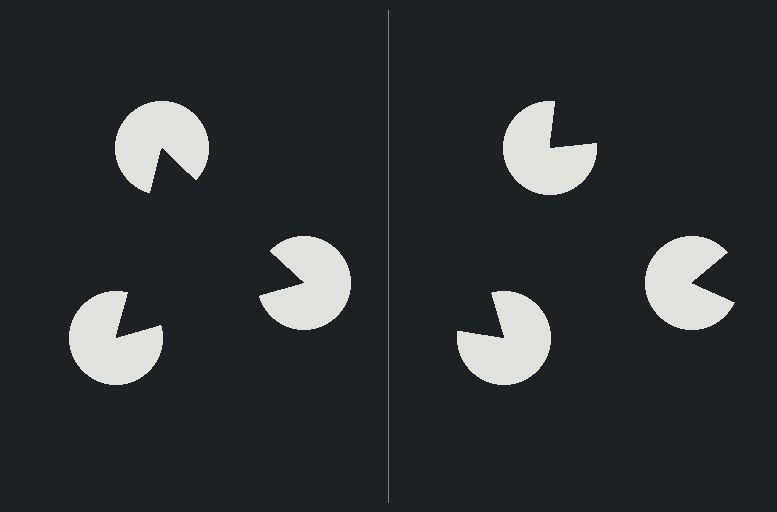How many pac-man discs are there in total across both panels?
6 — 3 on each side.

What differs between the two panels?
The pac-man discs are positioned identically on both sides; only the wedge orientations differ. On the left they align to a triangle; on the right they are misaligned.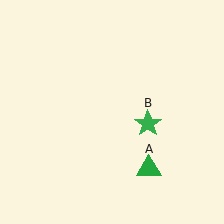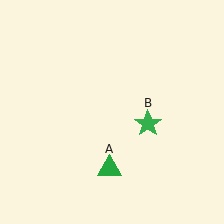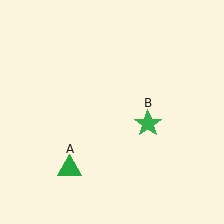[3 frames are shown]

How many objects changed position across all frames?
1 object changed position: green triangle (object A).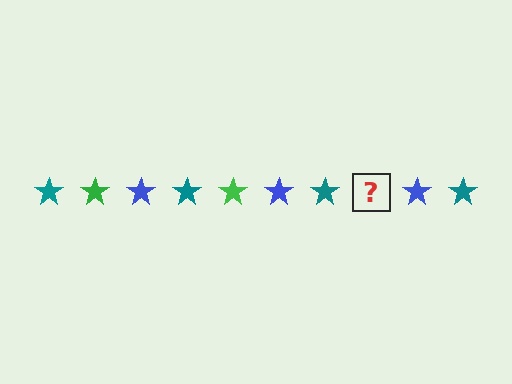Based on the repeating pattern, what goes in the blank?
The blank should be a green star.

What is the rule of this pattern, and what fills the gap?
The rule is that the pattern cycles through teal, green, blue stars. The gap should be filled with a green star.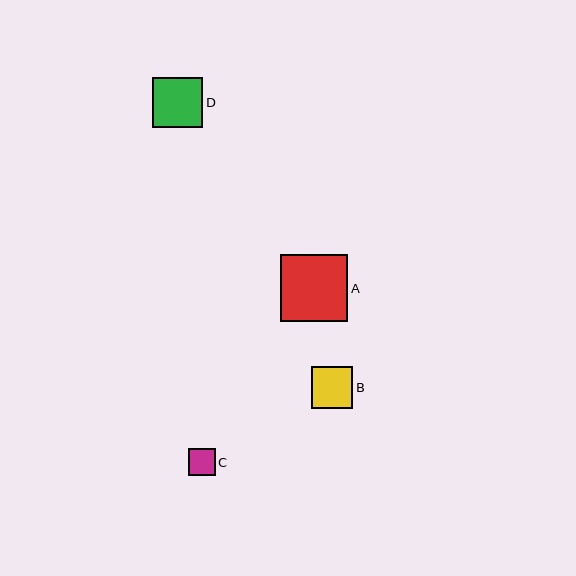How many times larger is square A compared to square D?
Square A is approximately 1.3 times the size of square D.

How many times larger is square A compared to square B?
Square A is approximately 1.6 times the size of square B.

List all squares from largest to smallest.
From largest to smallest: A, D, B, C.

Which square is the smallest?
Square C is the smallest with a size of approximately 27 pixels.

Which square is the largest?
Square A is the largest with a size of approximately 67 pixels.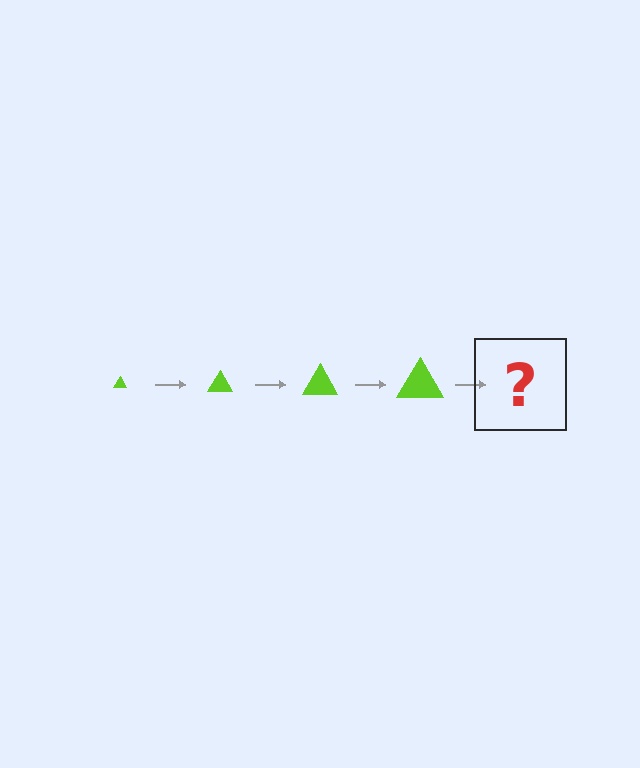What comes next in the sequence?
The next element should be a lime triangle, larger than the previous one.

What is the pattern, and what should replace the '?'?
The pattern is that the triangle gets progressively larger each step. The '?' should be a lime triangle, larger than the previous one.